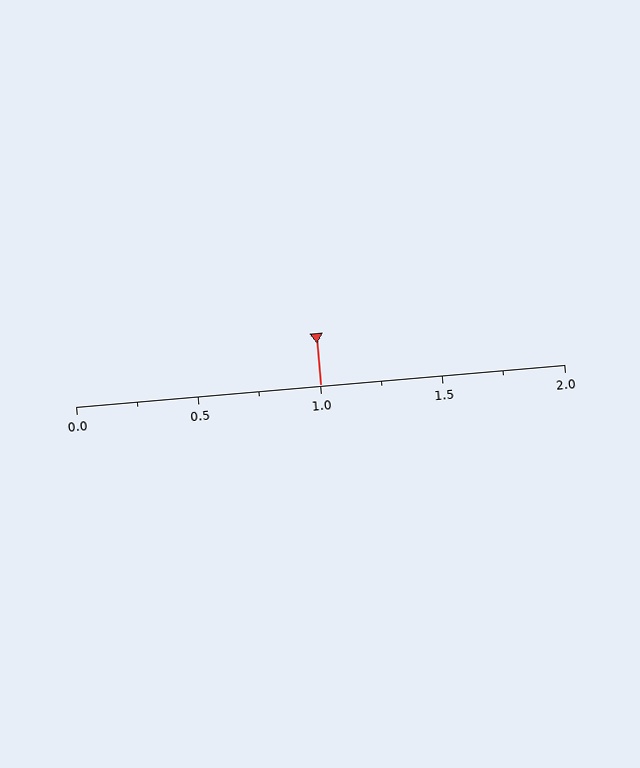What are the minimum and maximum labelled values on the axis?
The axis runs from 0.0 to 2.0.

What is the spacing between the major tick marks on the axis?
The major ticks are spaced 0.5 apart.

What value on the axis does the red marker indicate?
The marker indicates approximately 1.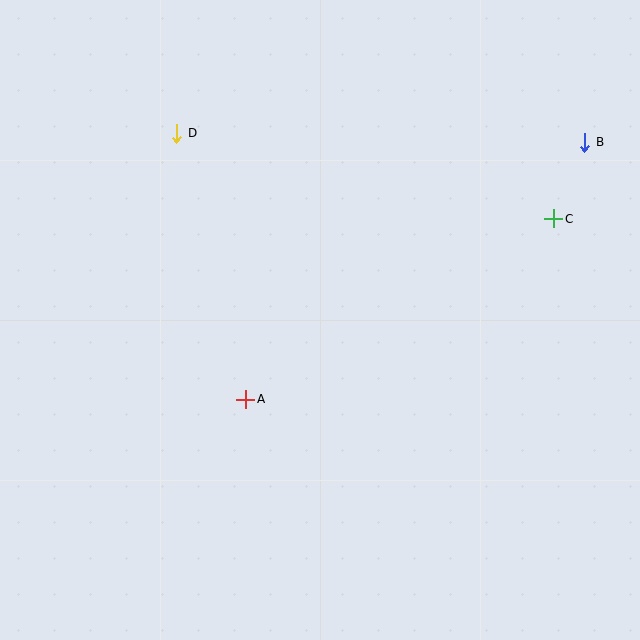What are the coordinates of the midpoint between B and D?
The midpoint between B and D is at (381, 138).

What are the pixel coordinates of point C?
Point C is at (554, 219).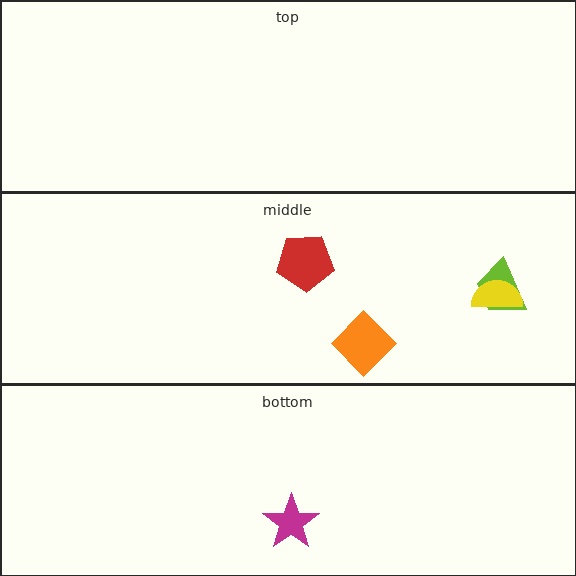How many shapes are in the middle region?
4.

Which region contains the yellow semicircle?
The middle region.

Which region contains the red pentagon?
The middle region.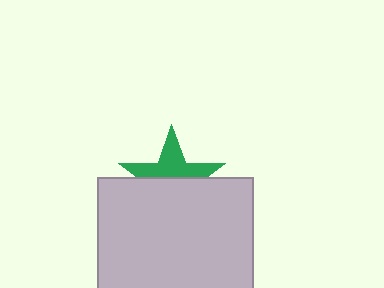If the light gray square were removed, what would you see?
You would see the complete green star.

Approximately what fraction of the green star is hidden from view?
Roughly 52% of the green star is hidden behind the light gray square.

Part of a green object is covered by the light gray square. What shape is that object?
It is a star.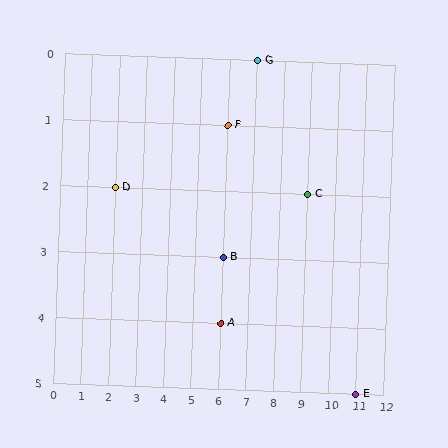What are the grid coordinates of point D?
Point D is at grid coordinates (2, 2).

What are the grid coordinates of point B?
Point B is at grid coordinates (6, 3).